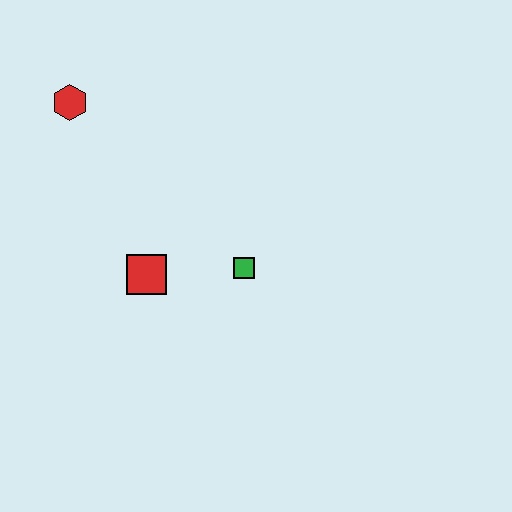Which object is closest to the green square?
The red square is closest to the green square.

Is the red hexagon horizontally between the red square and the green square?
No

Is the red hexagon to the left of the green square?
Yes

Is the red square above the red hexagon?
No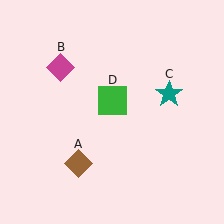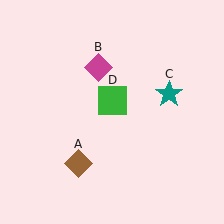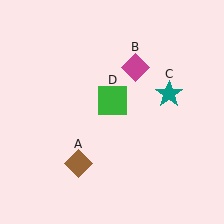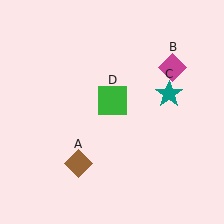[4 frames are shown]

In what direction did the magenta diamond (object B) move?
The magenta diamond (object B) moved right.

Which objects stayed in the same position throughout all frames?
Brown diamond (object A) and teal star (object C) and green square (object D) remained stationary.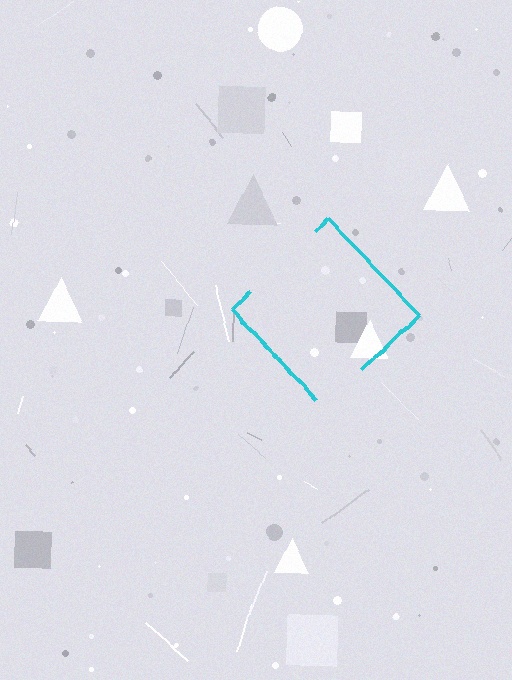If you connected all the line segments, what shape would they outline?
They would outline a diamond.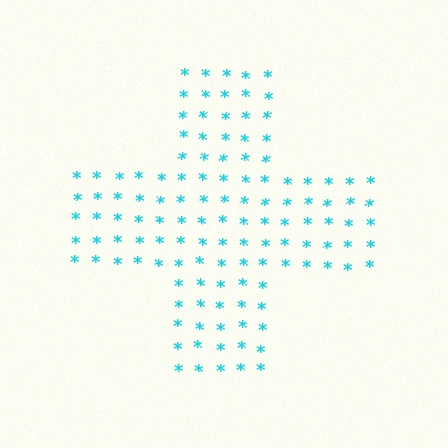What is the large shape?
The large shape is a cross.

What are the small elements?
The small elements are asterisks.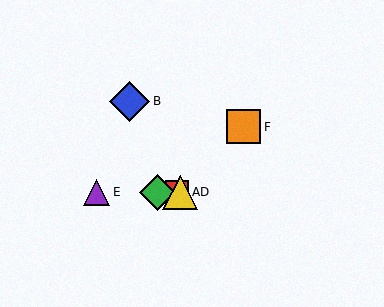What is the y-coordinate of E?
Object E is at y≈192.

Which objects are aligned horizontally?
Objects A, C, D, E are aligned horizontally.